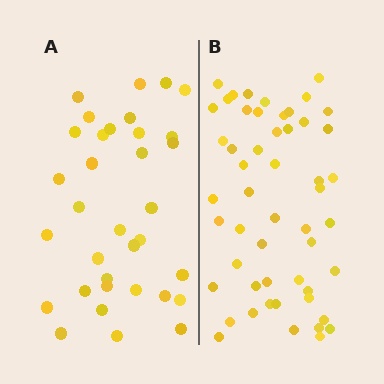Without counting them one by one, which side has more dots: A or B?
Region B (the right region) has more dots.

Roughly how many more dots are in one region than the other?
Region B has approximately 20 more dots than region A.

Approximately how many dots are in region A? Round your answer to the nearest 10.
About 30 dots. (The exact count is 34, which rounds to 30.)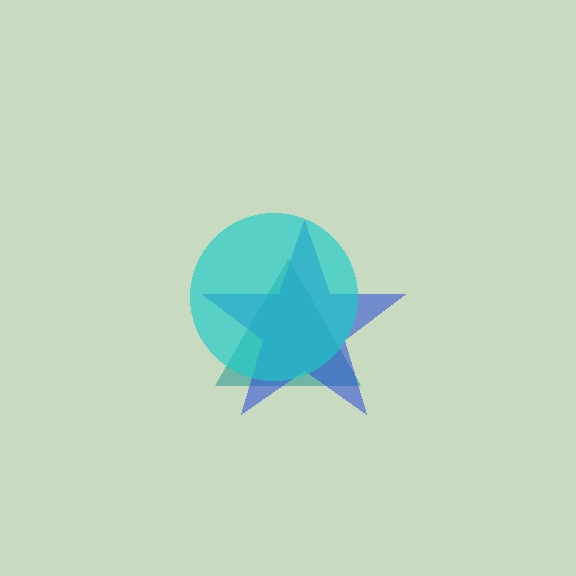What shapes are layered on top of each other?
The layered shapes are: a teal triangle, a blue star, a cyan circle.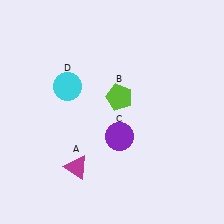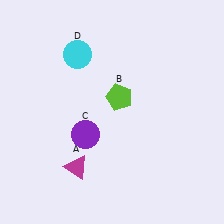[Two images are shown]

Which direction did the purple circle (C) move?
The purple circle (C) moved left.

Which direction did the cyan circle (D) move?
The cyan circle (D) moved up.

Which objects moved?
The objects that moved are: the purple circle (C), the cyan circle (D).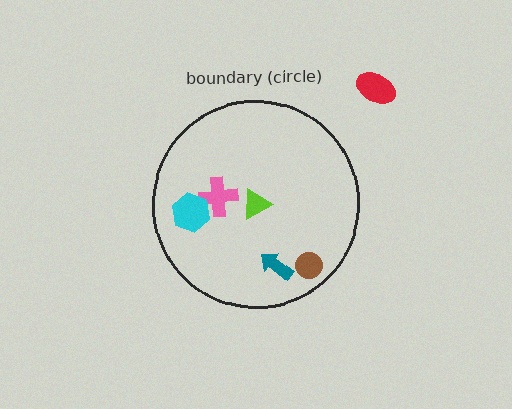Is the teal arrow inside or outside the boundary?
Inside.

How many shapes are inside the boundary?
5 inside, 1 outside.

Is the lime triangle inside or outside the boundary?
Inside.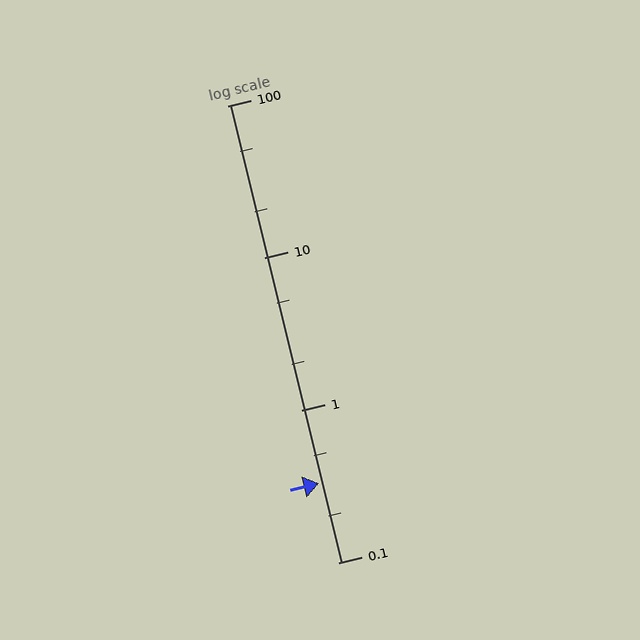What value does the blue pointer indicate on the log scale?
The pointer indicates approximately 0.33.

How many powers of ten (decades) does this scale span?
The scale spans 3 decades, from 0.1 to 100.